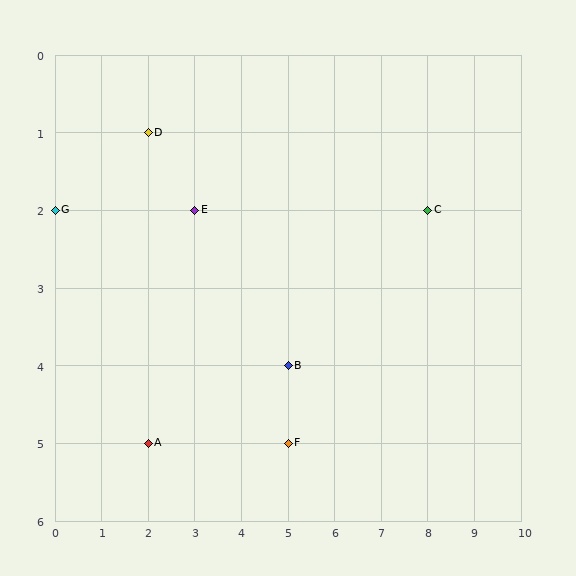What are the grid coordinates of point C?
Point C is at grid coordinates (8, 2).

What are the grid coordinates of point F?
Point F is at grid coordinates (5, 5).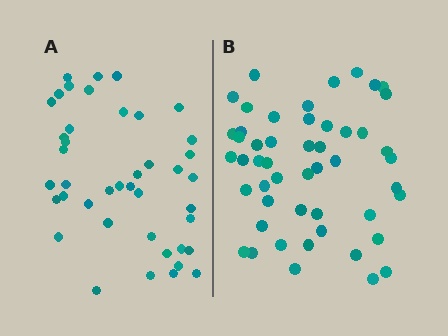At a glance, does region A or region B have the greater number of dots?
Region B (the right region) has more dots.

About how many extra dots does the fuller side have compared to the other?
Region B has roughly 8 or so more dots than region A.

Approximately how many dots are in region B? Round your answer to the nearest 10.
About 50 dots.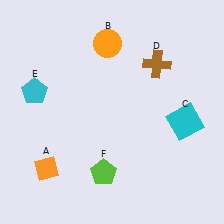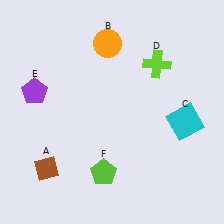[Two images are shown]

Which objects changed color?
A changed from orange to brown. D changed from brown to lime. E changed from cyan to purple.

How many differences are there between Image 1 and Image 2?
There are 3 differences between the two images.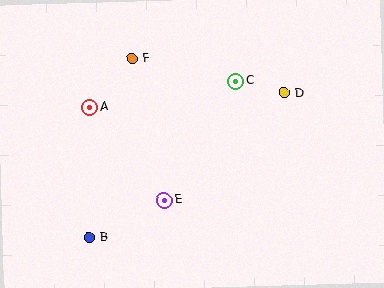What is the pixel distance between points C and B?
The distance between C and B is 214 pixels.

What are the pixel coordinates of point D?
Point D is at (284, 93).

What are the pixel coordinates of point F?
Point F is at (132, 59).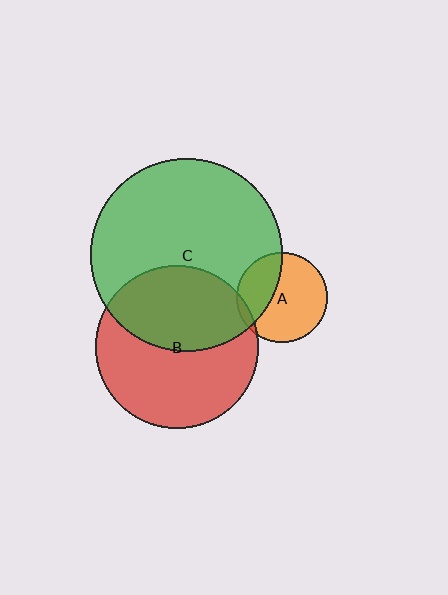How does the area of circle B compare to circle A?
Approximately 3.2 times.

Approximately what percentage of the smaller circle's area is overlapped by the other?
Approximately 45%.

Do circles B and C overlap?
Yes.